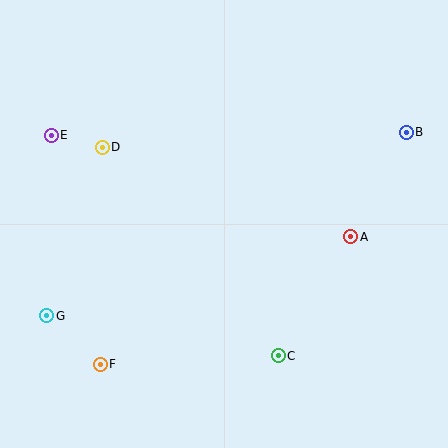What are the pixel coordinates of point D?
Point D is at (102, 147).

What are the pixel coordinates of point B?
Point B is at (406, 132).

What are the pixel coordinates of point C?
Point C is at (278, 356).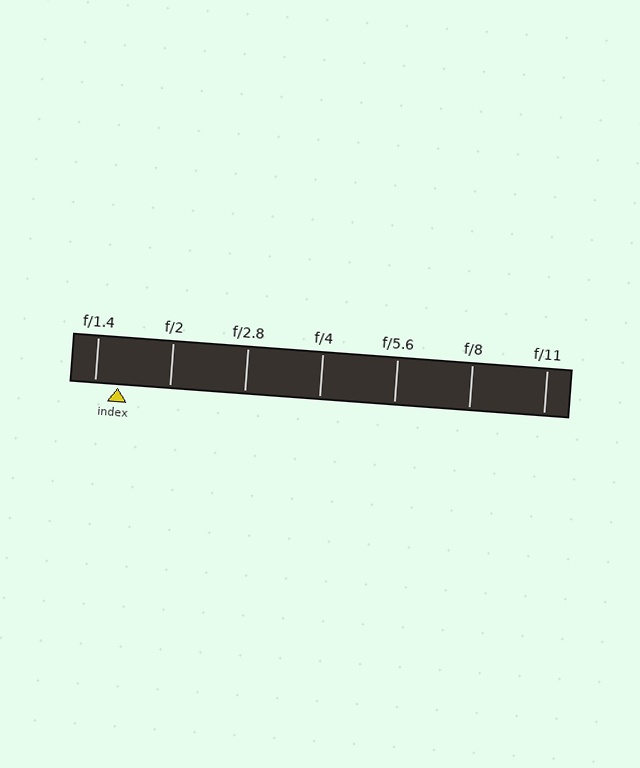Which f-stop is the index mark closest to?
The index mark is closest to f/1.4.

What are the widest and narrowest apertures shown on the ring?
The widest aperture shown is f/1.4 and the narrowest is f/11.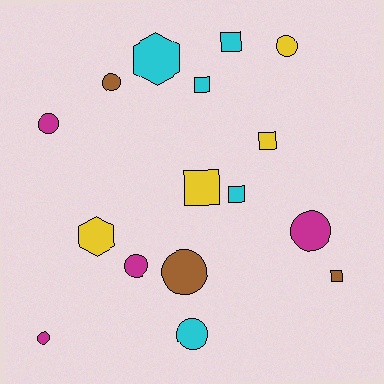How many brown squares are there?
There is 1 brown square.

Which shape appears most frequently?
Circle, with 8 objects.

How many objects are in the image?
There are 16 objects.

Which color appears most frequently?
Cyan, with 5 objects.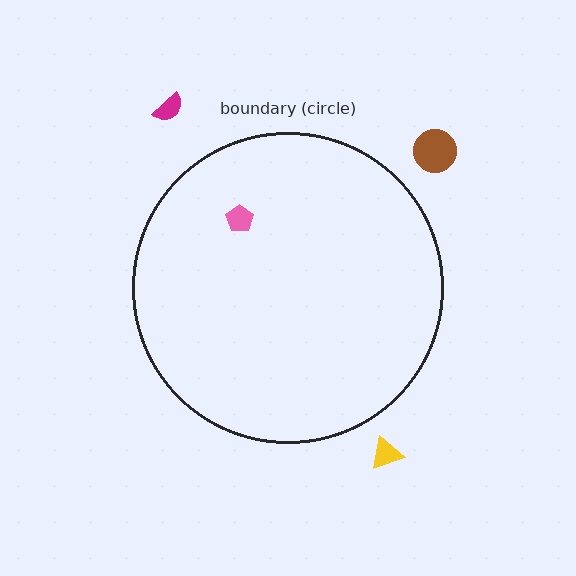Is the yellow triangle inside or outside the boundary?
Outside.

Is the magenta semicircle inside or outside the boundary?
Outside.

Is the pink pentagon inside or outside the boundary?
Inside.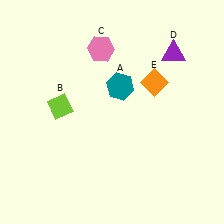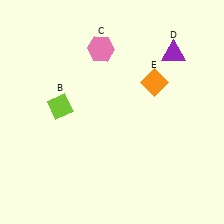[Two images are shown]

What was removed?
The teal hexagon (A) was removed in Image 2.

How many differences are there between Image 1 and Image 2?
There is 1 difference between the two images.